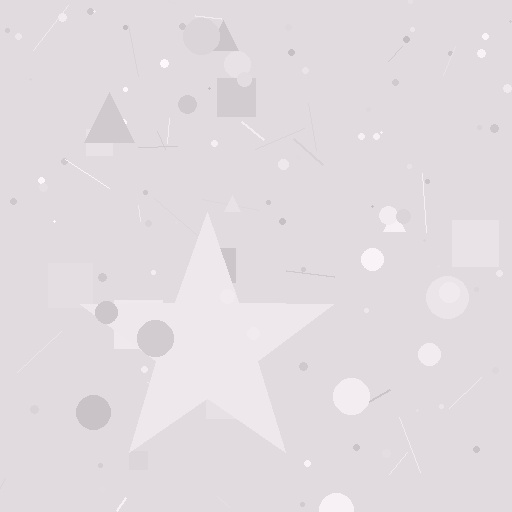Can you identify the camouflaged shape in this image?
The camouflaged shape is a star.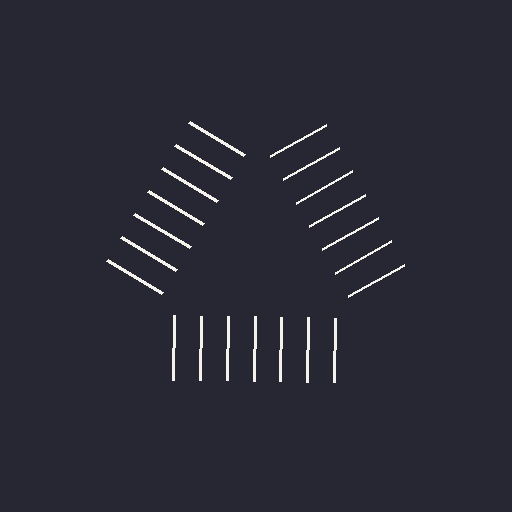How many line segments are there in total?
21 — 7 along each of the 3 edges.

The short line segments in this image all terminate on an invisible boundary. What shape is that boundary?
An illusory triangle — the line segments terminate on its edges but no continuous stroke is drawn.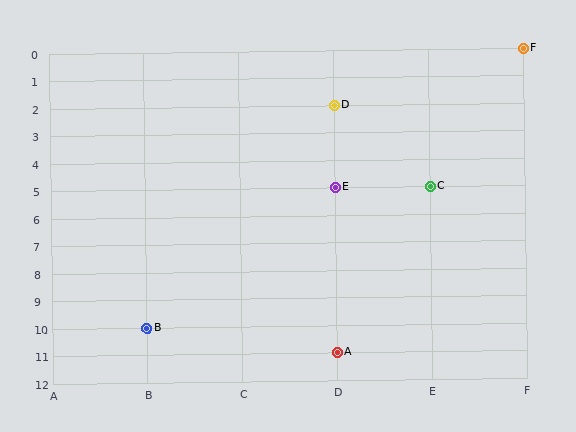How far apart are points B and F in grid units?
Points B and F are 4 columns and 10 rows apart (about 10.8 grid units diagonally).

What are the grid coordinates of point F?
Point F is at grid coordinates (F, 0).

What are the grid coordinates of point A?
Point A is at grid coordinates (D, 11).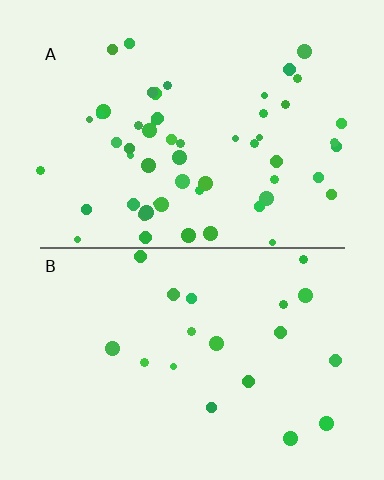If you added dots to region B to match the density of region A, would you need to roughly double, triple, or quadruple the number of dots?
Approximately triple.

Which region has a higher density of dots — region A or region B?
A (the top).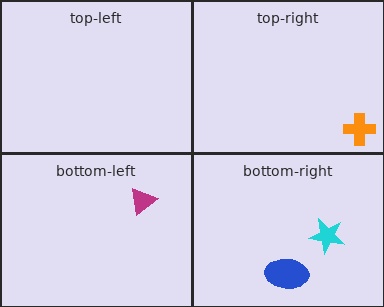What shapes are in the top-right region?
The orange cross.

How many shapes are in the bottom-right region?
2.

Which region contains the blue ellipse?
The bottom-right region.